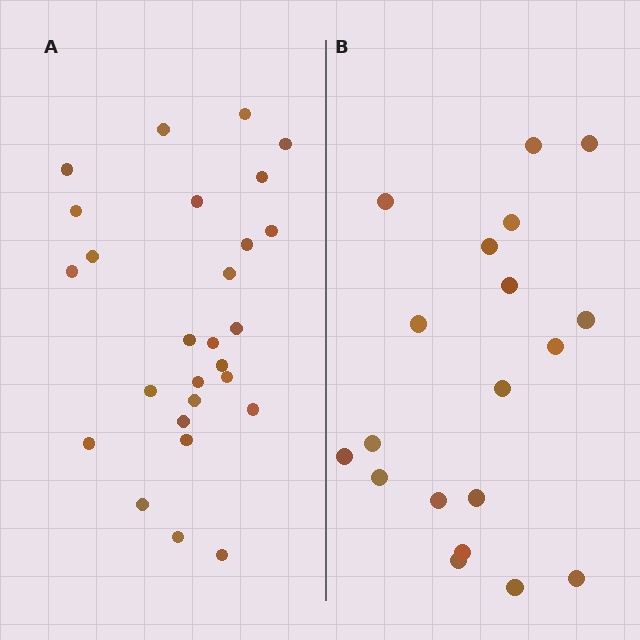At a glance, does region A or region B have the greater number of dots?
Region A (the left region) has more dots.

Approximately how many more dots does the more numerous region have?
Region A has roughly 8 or so more dots than region B.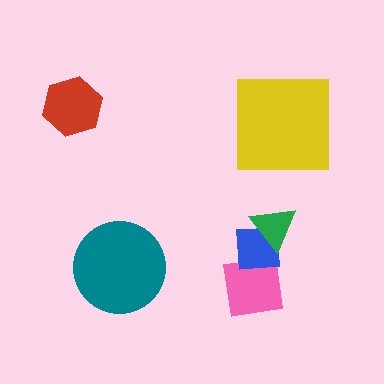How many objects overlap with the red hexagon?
0 objects overlap with the red hexagon.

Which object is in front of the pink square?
The blue square is in front of the pink square.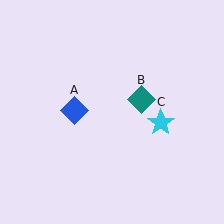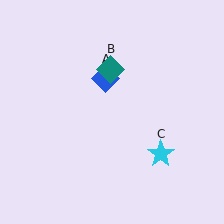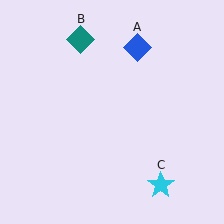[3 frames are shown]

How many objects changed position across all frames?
3 objects changed position: blue diamond (object A), teal diamond (object B), cyan star (object C).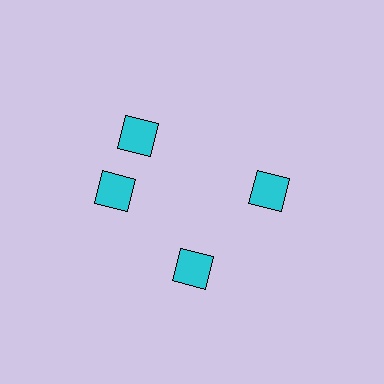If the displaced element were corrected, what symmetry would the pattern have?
It would have 4-fold rotational symmetry — the pattern would map onto itself every 90 degrees.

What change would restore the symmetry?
The symmetry would be restored by rotating it back into even spacing with its neighbors so that all 4 diamonds sit at equal angles and equal distance from the center.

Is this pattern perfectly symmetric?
No. The 4 cyan diamonds are arranged in a ring, but one element near the 12 o'clock position is rotated out of alignment along the ring, breaking the 4-fold rotational symmetry.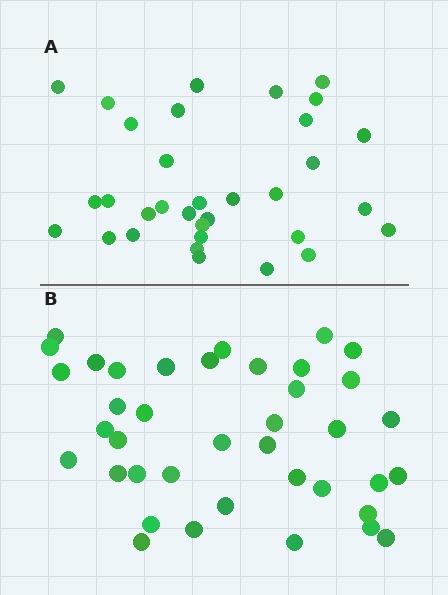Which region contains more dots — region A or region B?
Region B (the bottom region) has more dots.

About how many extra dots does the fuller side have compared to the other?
Region B has about 6 more dots than region A.